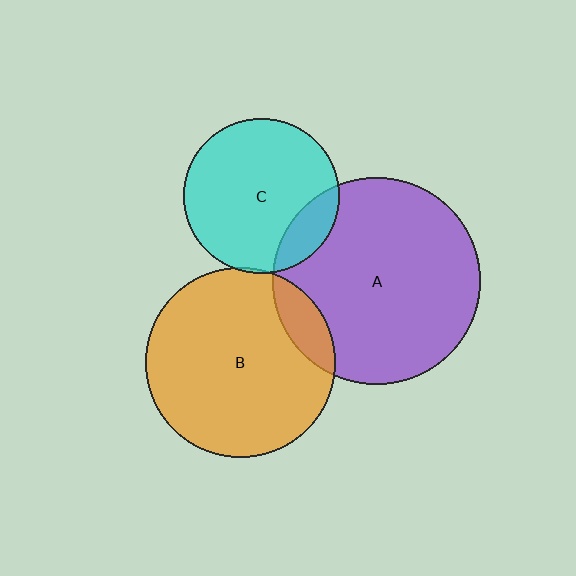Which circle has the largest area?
Circle A (purple).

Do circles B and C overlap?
Yes.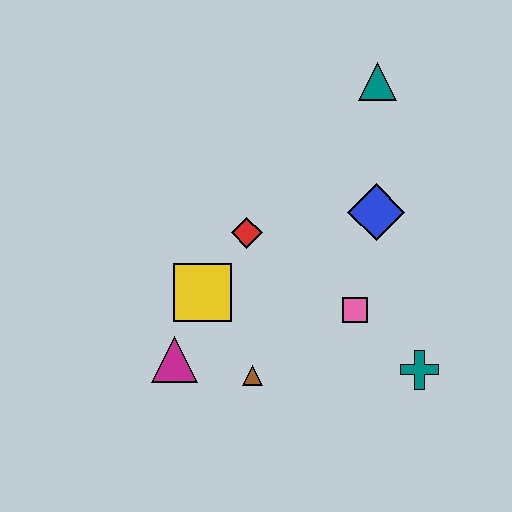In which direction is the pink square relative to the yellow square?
The pink square is to the right of the yellow square.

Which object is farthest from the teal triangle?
The magenta triangle is farthest from the teal triangle.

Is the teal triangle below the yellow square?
No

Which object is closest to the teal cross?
The pink square is closest to the teal cross.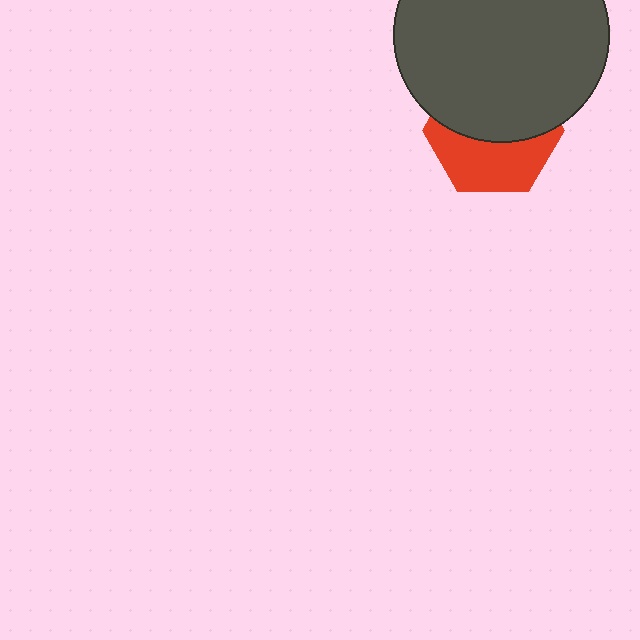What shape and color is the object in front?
The object in front is a dark gray circle.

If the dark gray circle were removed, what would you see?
You would see the complete red hexagon.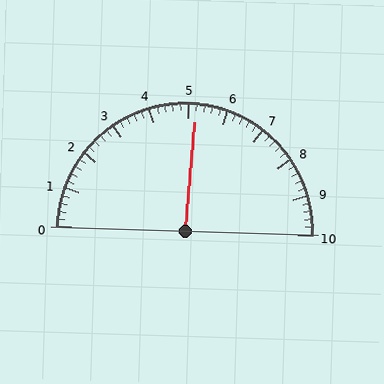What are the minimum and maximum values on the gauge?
The gauge ranges from 0 to 10.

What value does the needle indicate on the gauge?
The needle indicates approximately 5.2.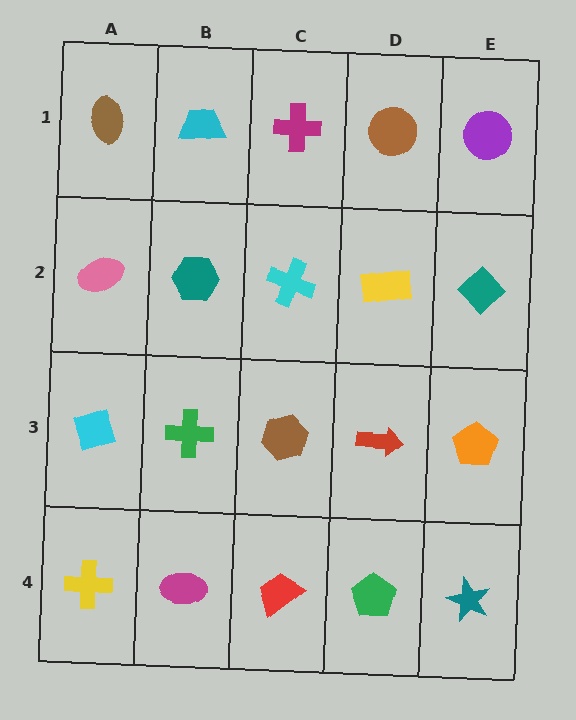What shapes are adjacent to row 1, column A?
A pink ellipse (row 2, column A), a cyan trapezoid (row 1, column B).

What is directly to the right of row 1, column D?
A purple circle.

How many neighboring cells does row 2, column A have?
3.